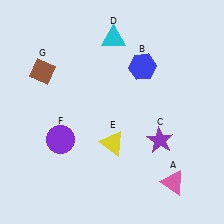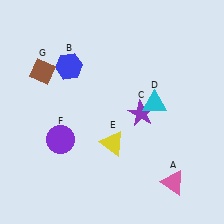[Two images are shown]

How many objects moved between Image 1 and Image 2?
3 objects moved between the two images.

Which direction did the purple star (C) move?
The purple star (C) moved up.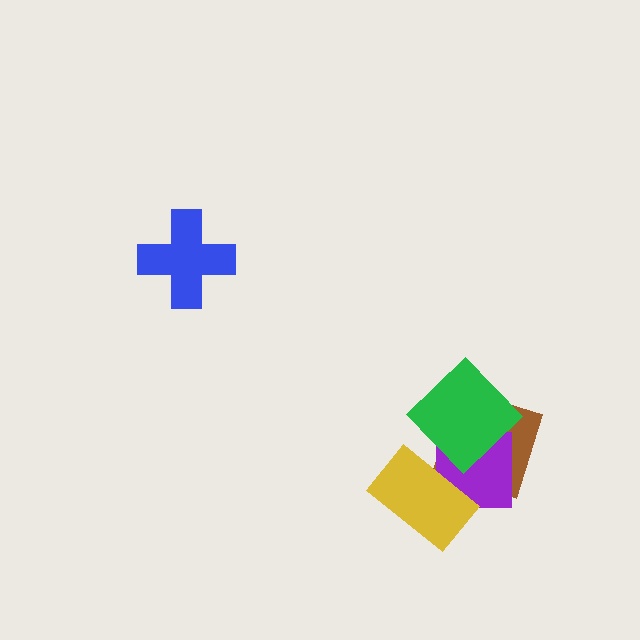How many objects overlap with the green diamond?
2 objects overlap with the green diamond.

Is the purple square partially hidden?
Yes, it is partially covered by another shape.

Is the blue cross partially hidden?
No, no other shape covers it.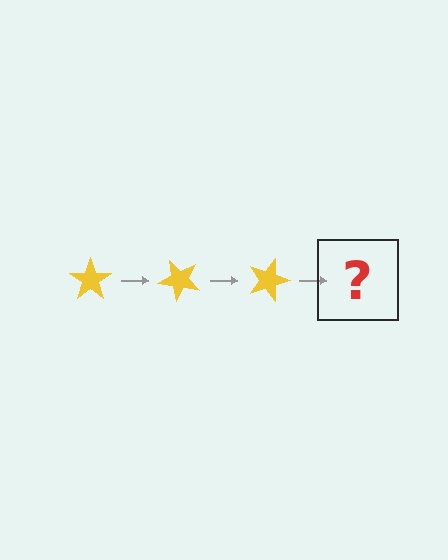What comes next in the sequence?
The next element should be a yellow star rotated 135 degrees.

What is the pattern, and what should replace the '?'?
The pattern is that the star rotates 45 degrees each step. The '?' should be a yellow star rotated 135 degrees.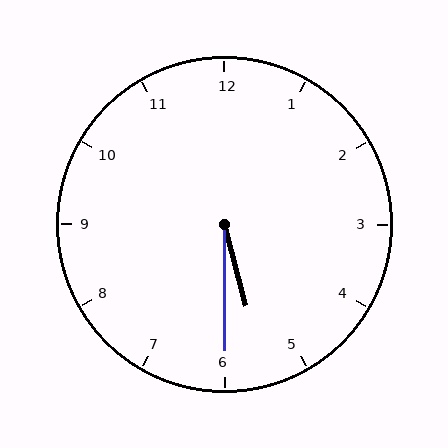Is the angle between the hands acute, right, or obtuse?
It is acute.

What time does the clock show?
5:30.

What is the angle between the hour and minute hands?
Approximately 15 degrees.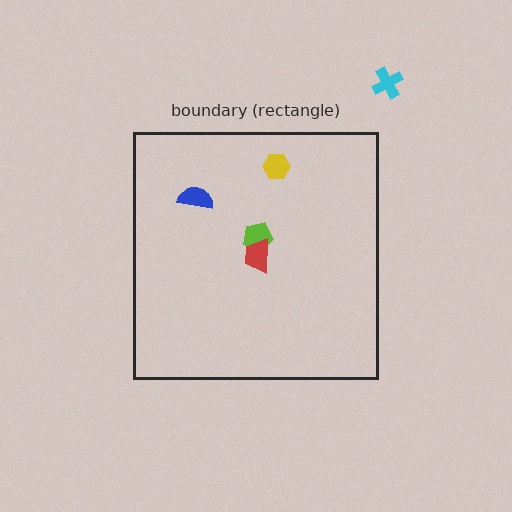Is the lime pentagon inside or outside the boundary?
Inside.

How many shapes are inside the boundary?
4 inside, 1 outside.